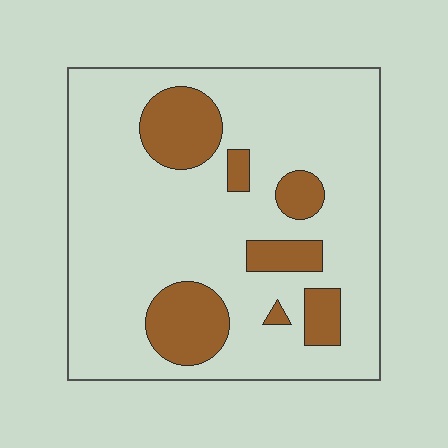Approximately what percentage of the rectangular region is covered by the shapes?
Approximately 20%.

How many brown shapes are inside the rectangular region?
7.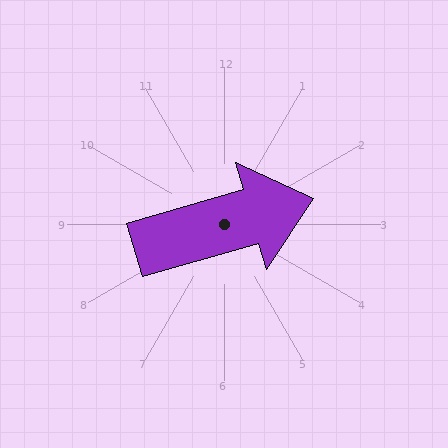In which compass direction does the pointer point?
East.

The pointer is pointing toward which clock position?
Roughly 2 o'clock.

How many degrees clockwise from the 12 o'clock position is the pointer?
Approximately 74 degrees.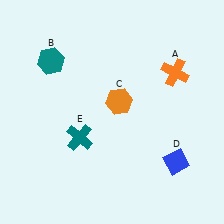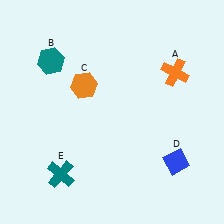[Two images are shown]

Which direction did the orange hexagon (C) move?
The orange hexagon (C) moved left.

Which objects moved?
The objects that moved are: the orange hexagon (C), the teal cross (E).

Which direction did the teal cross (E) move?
The teal cross (E) moved down.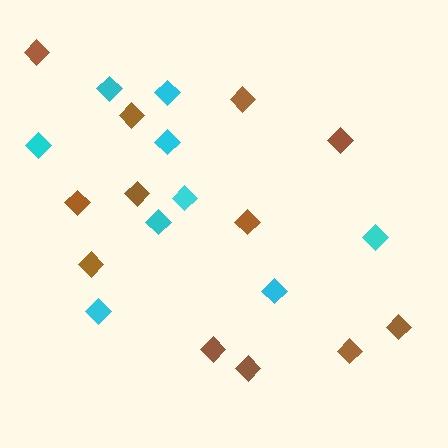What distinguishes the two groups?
There are 2 groups: one group of cyan diamonds (9) and one group of brown diamonds (12).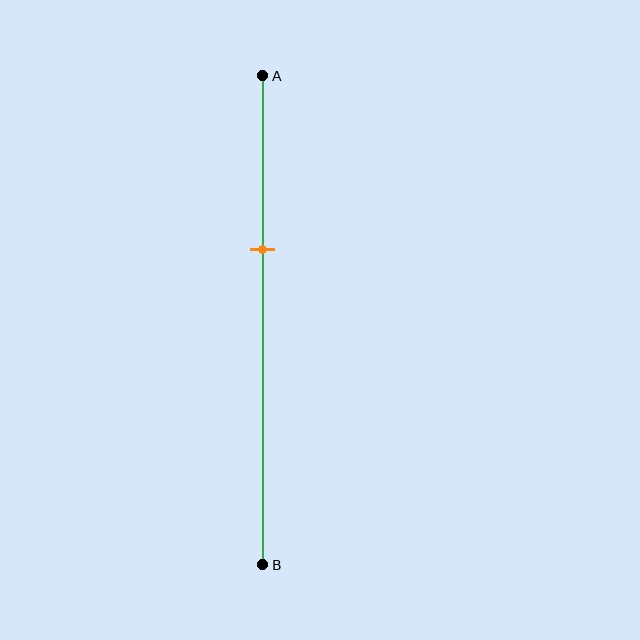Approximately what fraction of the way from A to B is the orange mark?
The orange mark is approximately 35% of the way from A to B.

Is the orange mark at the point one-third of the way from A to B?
Yes, the mark is approximately at the one-third point.